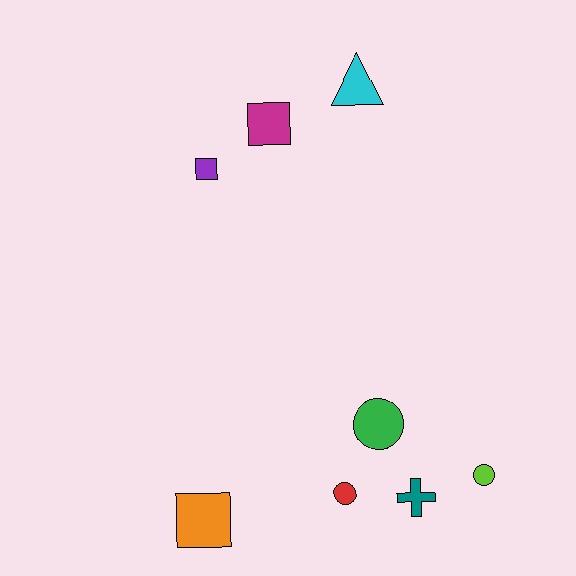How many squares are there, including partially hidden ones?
There are 3 squares.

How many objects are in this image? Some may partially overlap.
There are 8 objects.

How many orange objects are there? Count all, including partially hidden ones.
There is 1 orange object.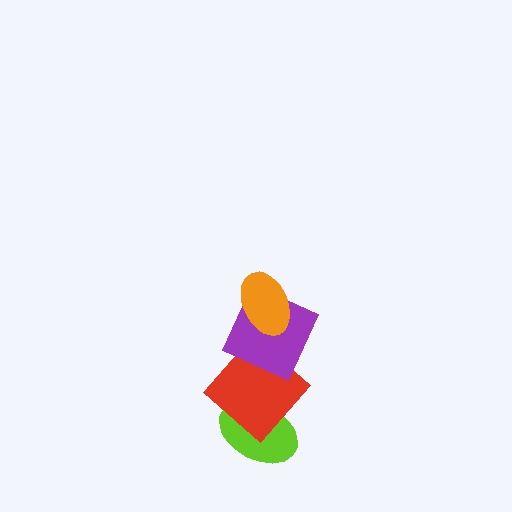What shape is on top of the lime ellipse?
The red diamond is on top of the lime ellipse.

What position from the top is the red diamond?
The red diamond is 3rd from the top.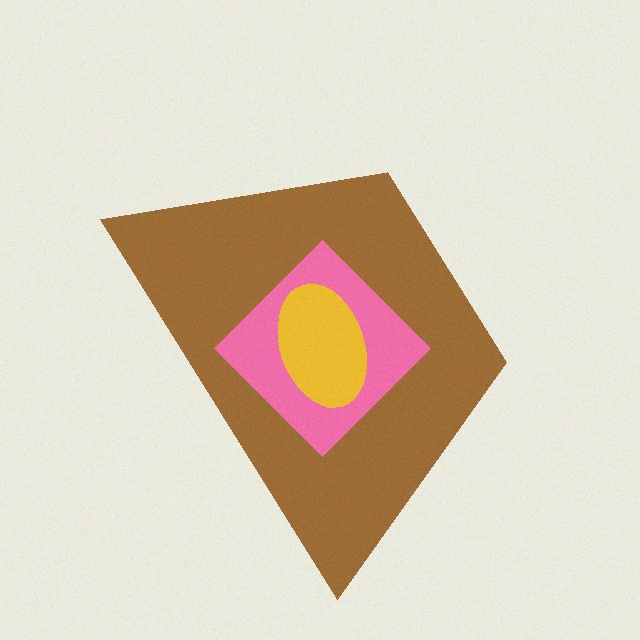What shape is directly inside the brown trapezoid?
The pink diamond.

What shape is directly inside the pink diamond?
The yellow ellipse.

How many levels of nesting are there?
3.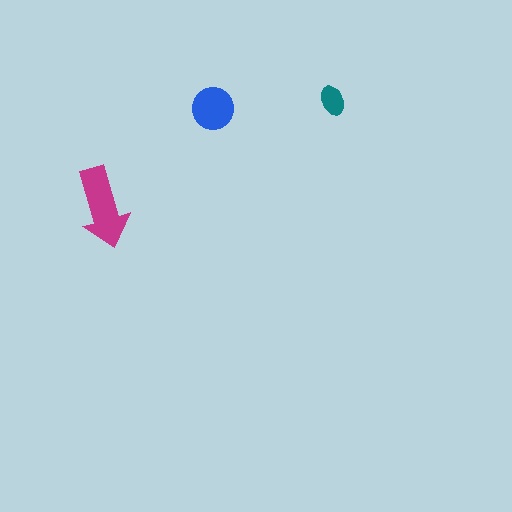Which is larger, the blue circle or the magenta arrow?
The magenta arrow.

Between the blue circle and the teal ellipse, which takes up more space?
The blue circle.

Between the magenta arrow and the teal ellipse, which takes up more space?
The magenta arrow.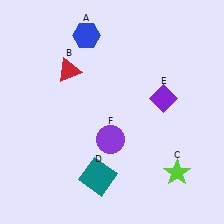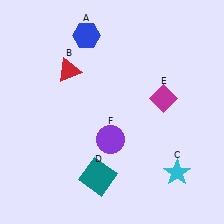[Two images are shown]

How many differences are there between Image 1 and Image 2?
There are 2 differences between the two images.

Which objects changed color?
C changed from lime to cyan. E changed from purple to magenta.